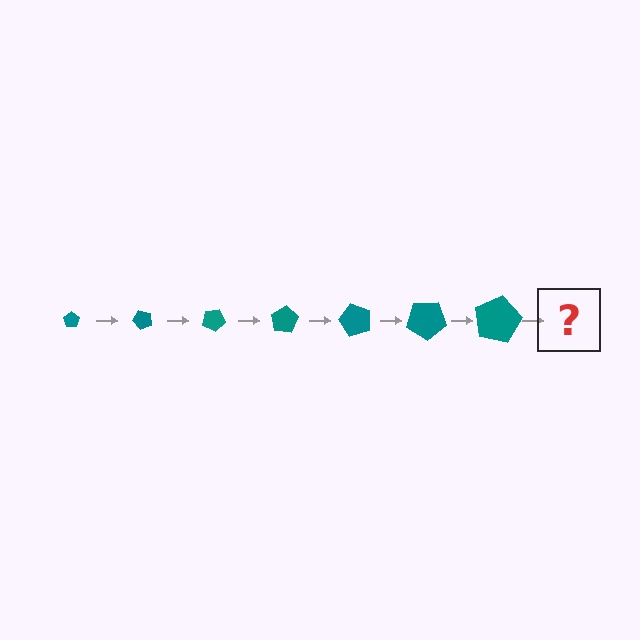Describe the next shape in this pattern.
It should be a pentagon, larger than the previous one and rotated 350 degrees from the start.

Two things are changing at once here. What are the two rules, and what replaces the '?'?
The two rules are that the pentagon grows larger each step and it rotates 50 degrees each step. The '?' should be a pentagon, larger than the previous one and rotated 350 degrees from the start.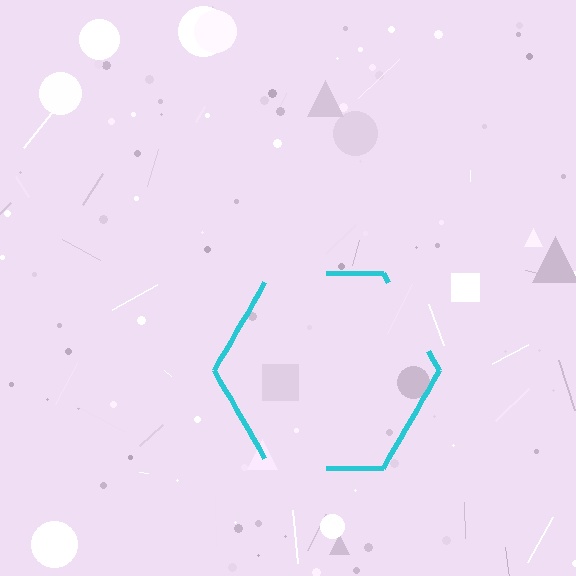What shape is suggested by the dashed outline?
The dashed outline suggests a hexagon.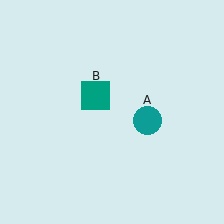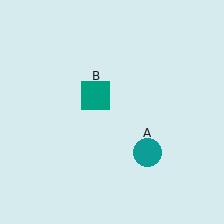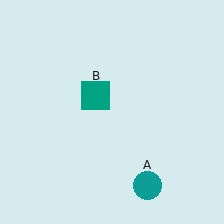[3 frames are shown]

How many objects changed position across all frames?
1 object changed position: teal circle (object A).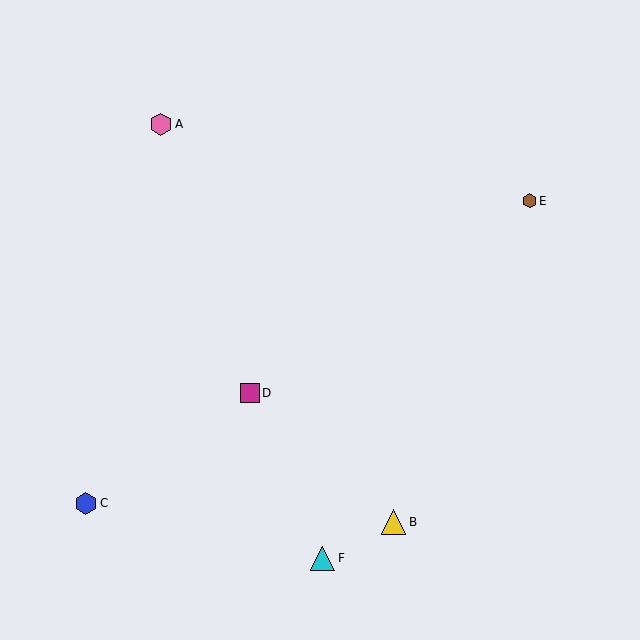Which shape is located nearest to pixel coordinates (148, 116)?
The pink hexagon (labeled A) at (161, 124) is nearest to that location.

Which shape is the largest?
The yellow triangle (labeled B) is the largest.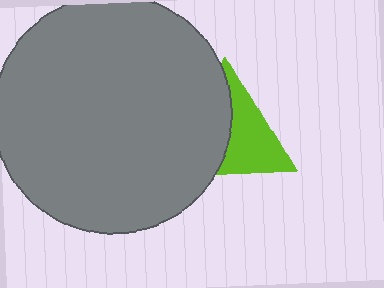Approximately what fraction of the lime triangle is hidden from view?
Roughly 51% of the lime triangle is hidden behind the gray circle.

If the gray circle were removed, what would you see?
You would see the complete lime triangle.